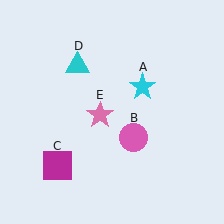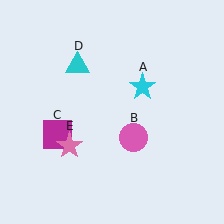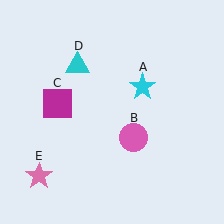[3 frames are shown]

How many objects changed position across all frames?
2 objects changed position: magenta square (object C), pink star (object E).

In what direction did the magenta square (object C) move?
The magenta square (object C) moved up.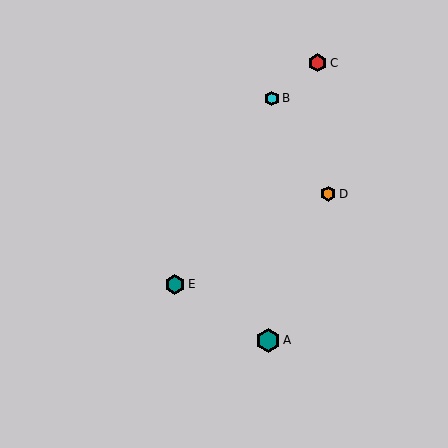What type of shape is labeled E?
Shape E is a teal hexagon.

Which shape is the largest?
The teal hexagon (labeled A) is the largest.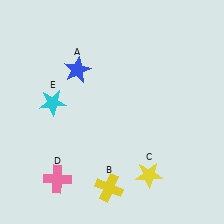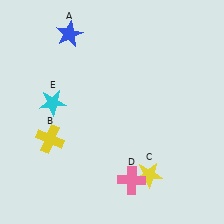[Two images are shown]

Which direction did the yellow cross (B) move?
The yellow cross (B) moved left.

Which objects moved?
The objects that moved are: the blue star (A), the yellow cross (B), the pink cross (D).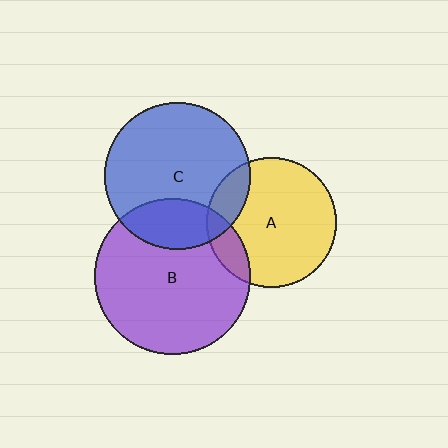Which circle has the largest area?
Circle B (purple).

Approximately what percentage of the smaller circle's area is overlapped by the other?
Approximately 15%.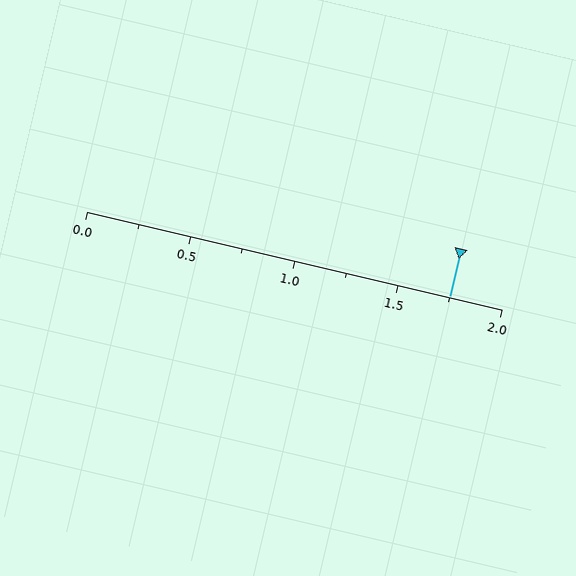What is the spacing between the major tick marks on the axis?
The major ticks are spaced 0.5 apart.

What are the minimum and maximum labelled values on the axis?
The axis runs from 0.0 to 2.0.